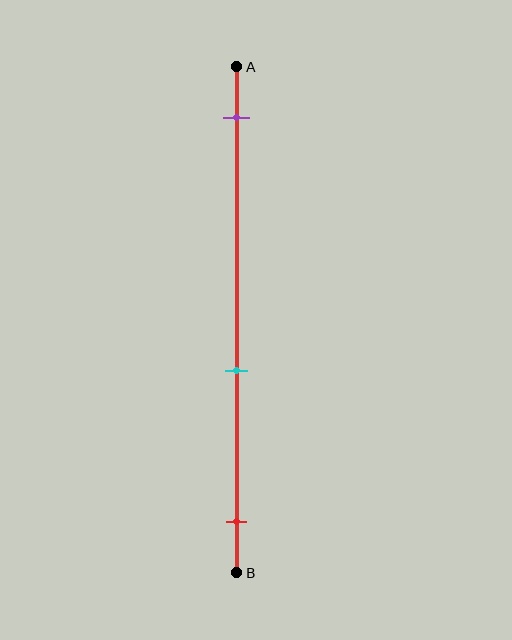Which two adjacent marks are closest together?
The cyan and red marks are the closest adjacent pair.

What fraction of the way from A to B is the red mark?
The red mark is approximately 90% (0.9) of the way from A to B.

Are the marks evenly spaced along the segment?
No, the marks are not evenly spaced.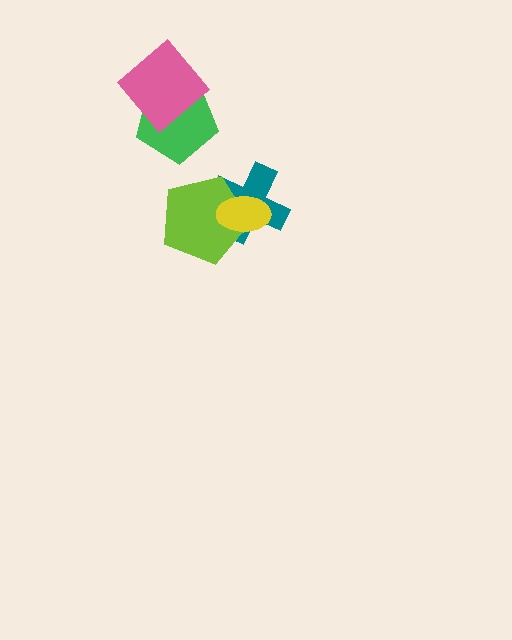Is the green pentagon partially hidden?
Yes, it is partially covered by another shape.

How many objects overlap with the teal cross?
2 objects overlap with the teal cross.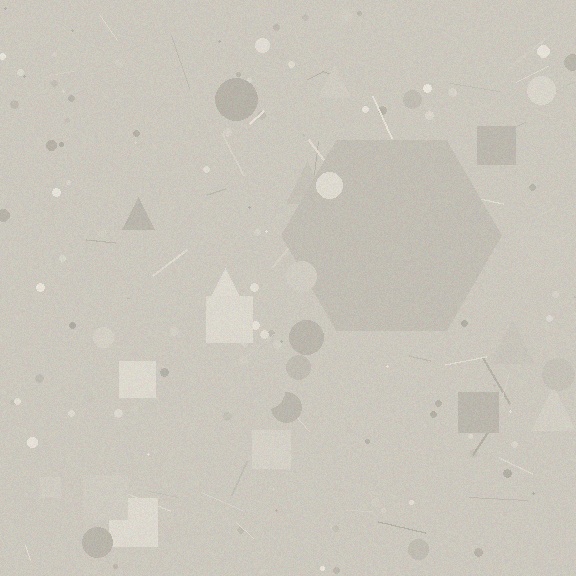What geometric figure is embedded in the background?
A hexagon is embedded in the background.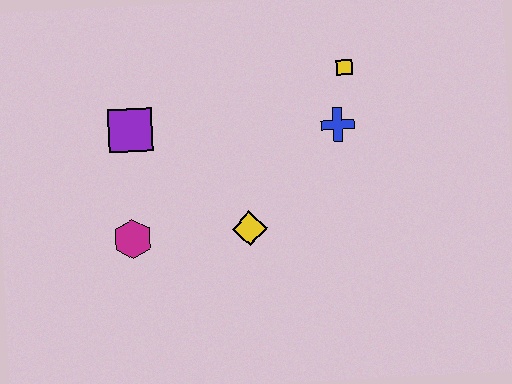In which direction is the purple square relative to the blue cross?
The purple square is to the left of the blue cross.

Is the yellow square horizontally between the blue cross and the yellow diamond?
No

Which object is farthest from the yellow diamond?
The yellow square is farthest from the yellow diamond.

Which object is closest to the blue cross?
The yellow square is closest to the blue cross.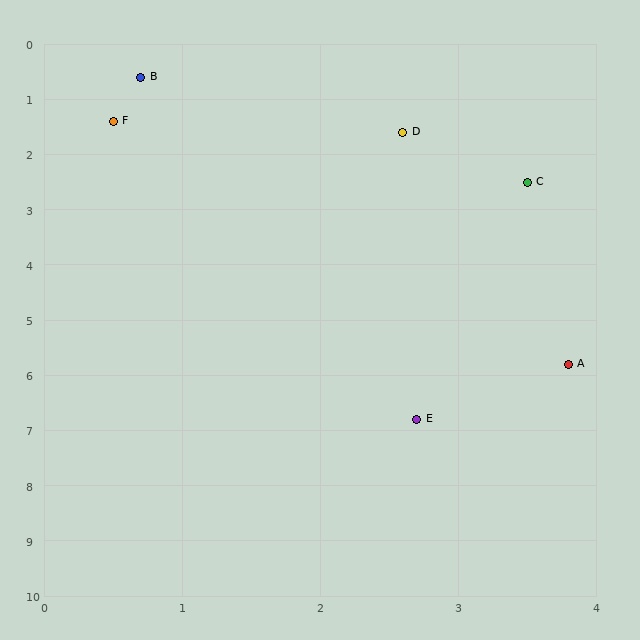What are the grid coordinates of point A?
Point A is at approximately (3.8, 5.8).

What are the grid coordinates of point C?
Point C is at approximately (3.5, 2.5).